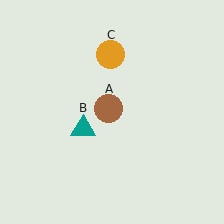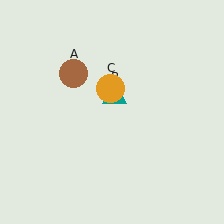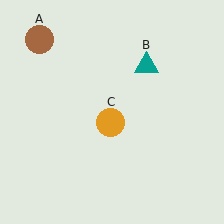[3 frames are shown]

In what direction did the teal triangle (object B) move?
The teal triangle (object B) moved up and to the right.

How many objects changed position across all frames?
3 objects changed position: brown circle (object A), teal triangle (object B), orange circle (object C).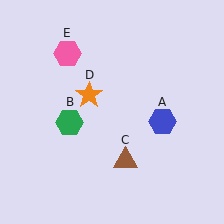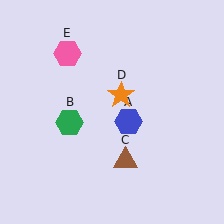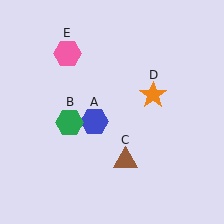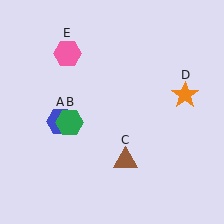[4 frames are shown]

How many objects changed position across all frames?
2 objects changed position: blue hexagon (object A), orange star (object D).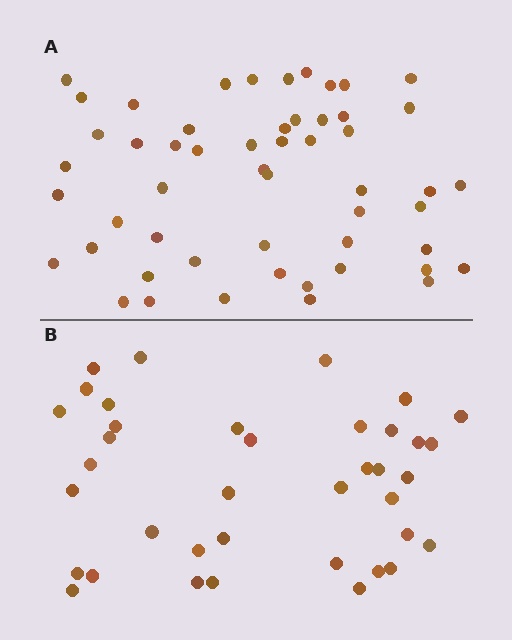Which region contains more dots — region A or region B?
Region A (the top region) has more dots.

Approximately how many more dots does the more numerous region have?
Region A has approximately 15 more dots than region B.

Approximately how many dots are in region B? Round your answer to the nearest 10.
About 40 dots. (The exact count is 38, which rounds to 40.)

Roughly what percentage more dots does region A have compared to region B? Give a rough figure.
About 40% more.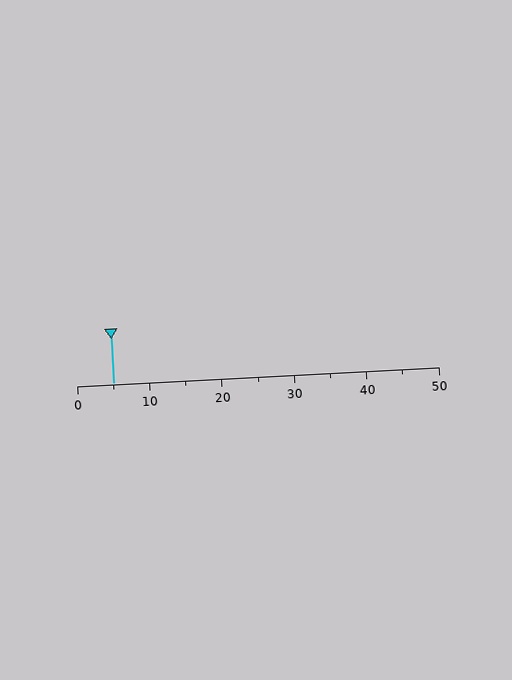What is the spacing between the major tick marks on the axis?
The major ticks are spaced 10 apart.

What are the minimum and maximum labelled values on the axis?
The axis runs from 0 to 50.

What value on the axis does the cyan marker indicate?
The marker indicates approximately 5.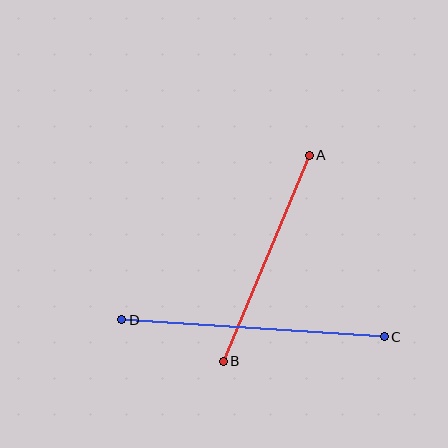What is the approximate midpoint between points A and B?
The midpoint is at approximately (266, 258) pixels.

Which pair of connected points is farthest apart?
Points C and D are farthest apart.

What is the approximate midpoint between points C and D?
The midpoint is at approximately (253, 328) pixels.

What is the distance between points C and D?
The distance is approximately 263 pixels.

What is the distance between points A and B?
The distance is approximately 223 pixels.